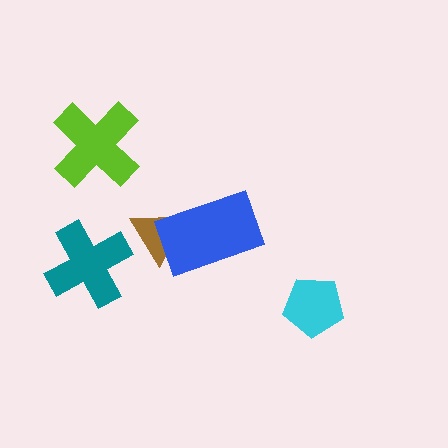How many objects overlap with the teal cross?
0 objects overlap with the teal cross.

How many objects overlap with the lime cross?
0 objects overlap with the lime cross.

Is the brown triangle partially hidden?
Yes, it is partially covered by another shape.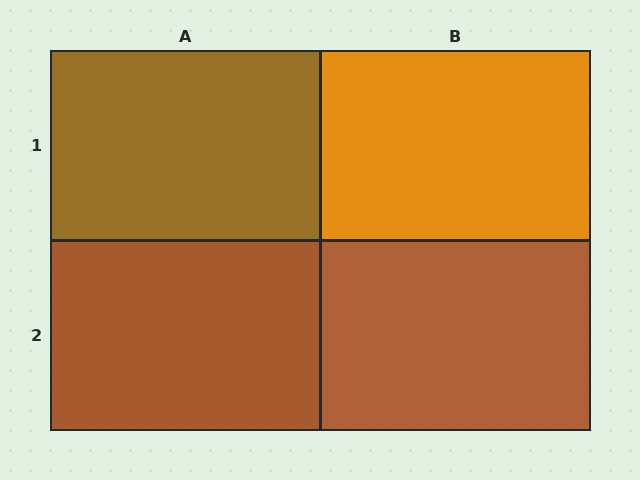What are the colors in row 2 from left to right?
Brown, brown.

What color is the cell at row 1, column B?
Orange.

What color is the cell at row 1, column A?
Brown.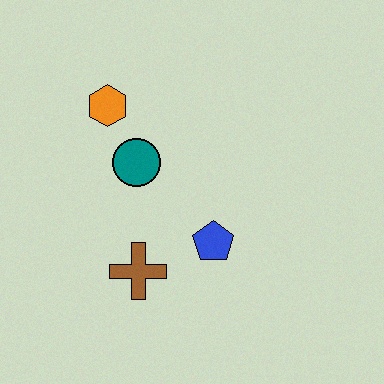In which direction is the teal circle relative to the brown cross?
The teal circle is above the brown cross.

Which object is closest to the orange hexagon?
The teal circle is closest to the orange hexagon.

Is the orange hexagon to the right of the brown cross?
No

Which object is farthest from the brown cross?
The orange hexagon is farthest from the brown cross.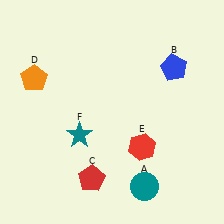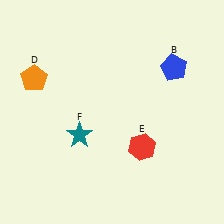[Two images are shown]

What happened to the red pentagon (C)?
The red pentagon (C) was removed in Image 2. It was in the bottom-left area of Image 1.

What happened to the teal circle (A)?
The teal circle (A) was removed in Image 2. It was in the bottom-right area of Image 1.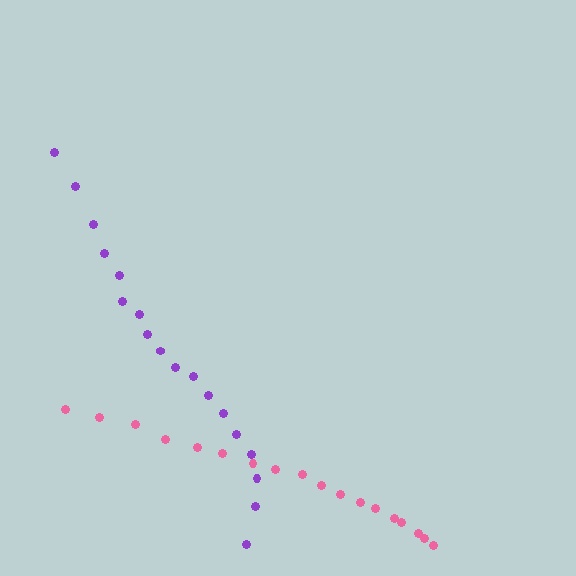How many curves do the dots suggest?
There are 2 distinct paths.